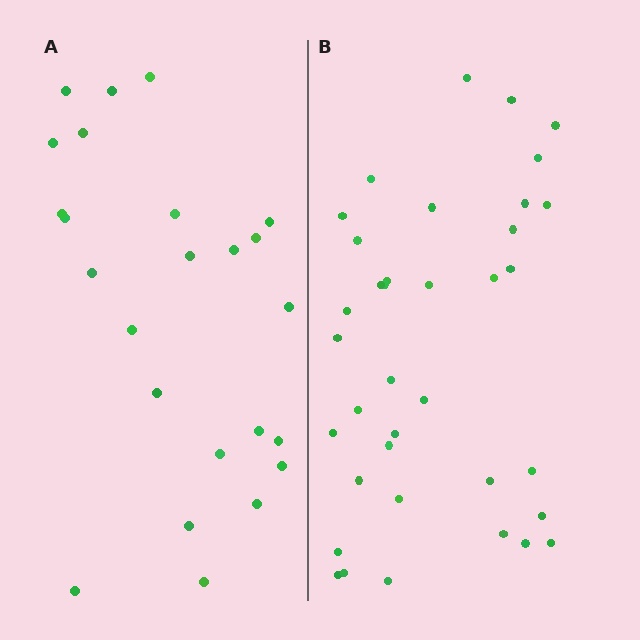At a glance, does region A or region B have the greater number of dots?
Region B (the right region) has more dots.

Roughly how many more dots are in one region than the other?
Region B has approximately 15 more dots than region A.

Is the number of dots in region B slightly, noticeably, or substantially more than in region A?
Region B has substantially more. The ratio is roughly 1.5 to 1.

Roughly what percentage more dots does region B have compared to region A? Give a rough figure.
About 55% more.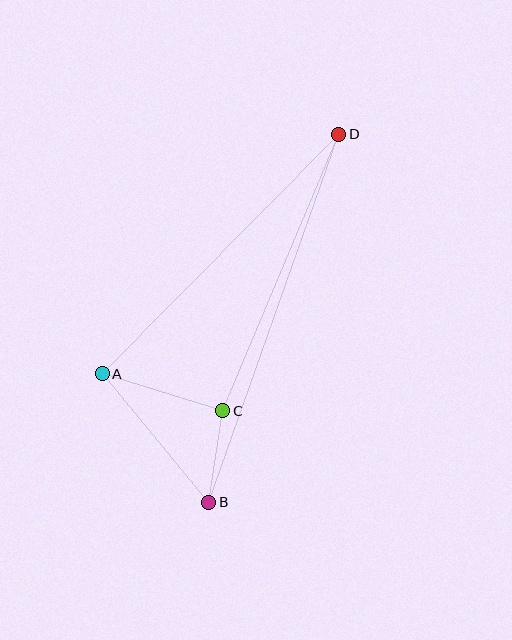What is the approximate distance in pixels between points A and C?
The distance between A and C is approximately 126 pixels.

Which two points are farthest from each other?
Points B and D are farthest from each other.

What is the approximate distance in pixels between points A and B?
The distance between A and B is approximately 167 pixels.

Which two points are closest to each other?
Points B and C are closest to each other.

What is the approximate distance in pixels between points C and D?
The distance between C and D is approximately 300 pixels.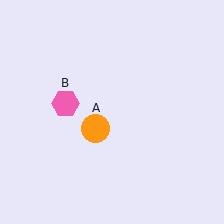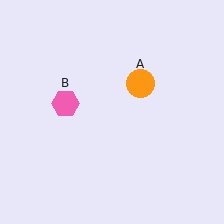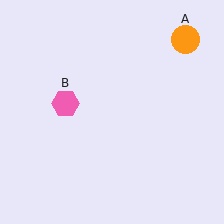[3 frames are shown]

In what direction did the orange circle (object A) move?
The orange circle (object A) moved up and to the right.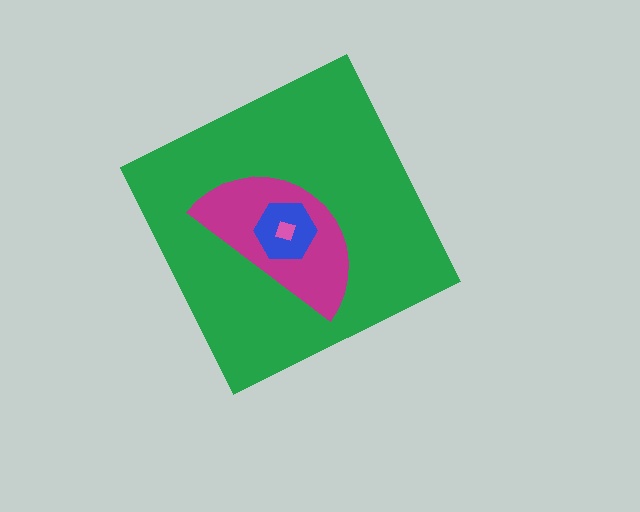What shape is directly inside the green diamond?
The magenta semicircle.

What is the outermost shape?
The green diamond.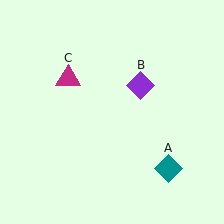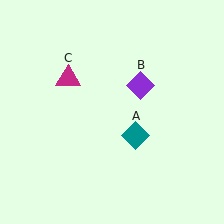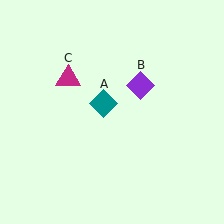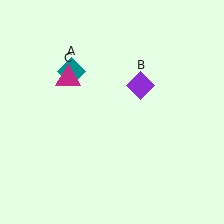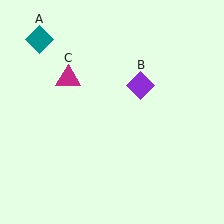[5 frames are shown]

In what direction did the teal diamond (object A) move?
The teal diamond (object A) moved up and to the left.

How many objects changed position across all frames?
1 object changed position: teal diamond (object A).